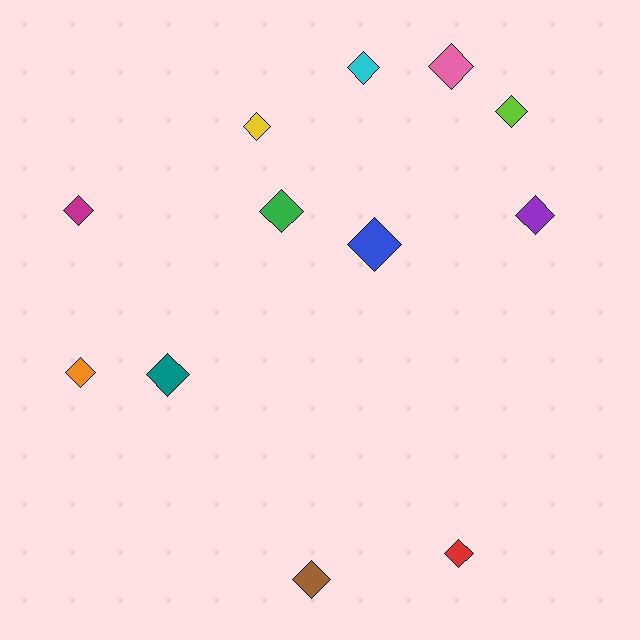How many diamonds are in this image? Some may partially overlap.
There are 12 diamonds.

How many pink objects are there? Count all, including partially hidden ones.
There is 1 pink object.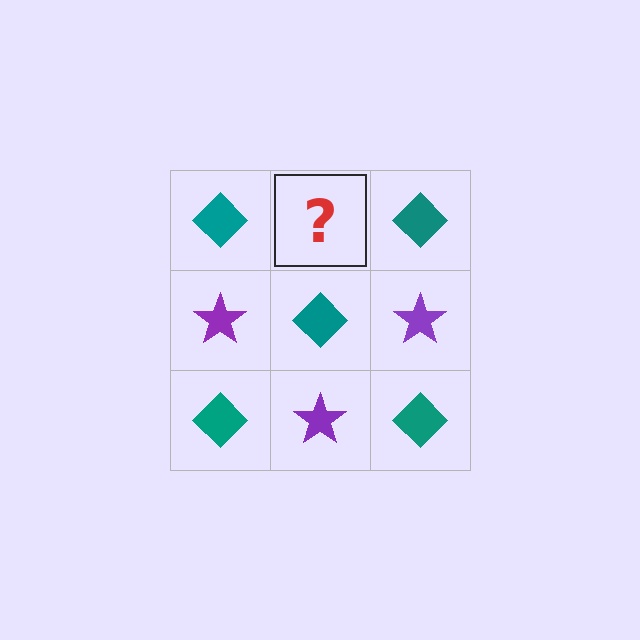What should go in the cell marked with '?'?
The missing cell should contain a purple star.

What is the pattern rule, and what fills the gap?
The rule is that it alternates teal diamond and purple star in a checkerboard pattern. The gap should be filled with a purple star.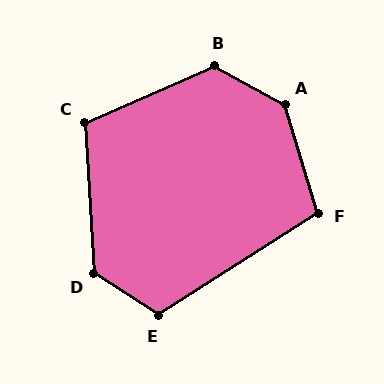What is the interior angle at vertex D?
Approximately 126 degrees (obtuse).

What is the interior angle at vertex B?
Approximately 128 degrees (obtuse).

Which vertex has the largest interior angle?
A, at approximately 135 degrees.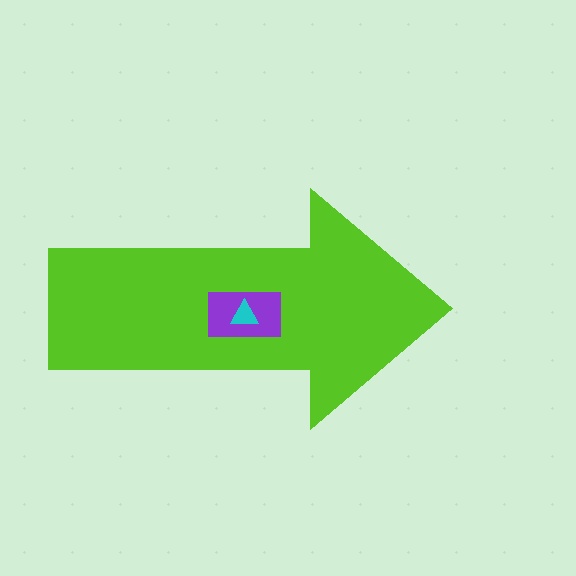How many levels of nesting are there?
3.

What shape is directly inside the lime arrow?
The purple rectangle.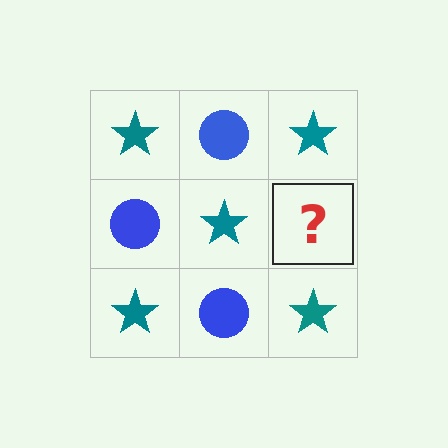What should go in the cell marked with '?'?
The missing cell should contain a blue circle.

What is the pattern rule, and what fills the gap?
The rule is that it alternates teal star and blue circle in a checkerboard pattern. The gap should be filled with a blue circle.